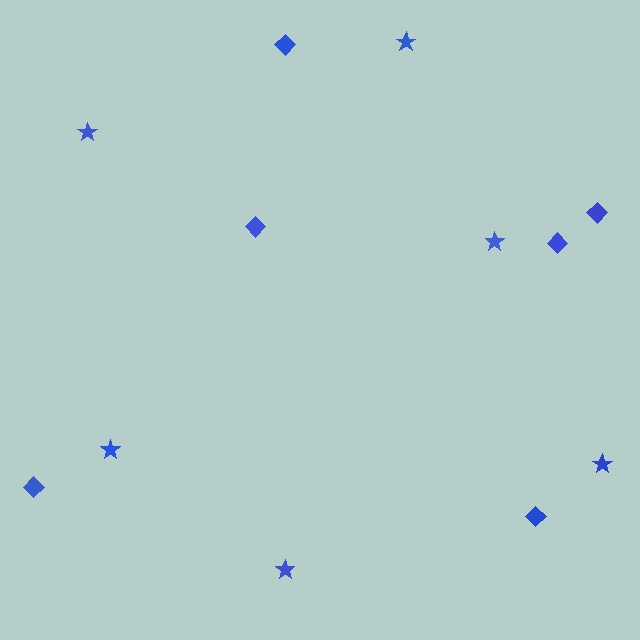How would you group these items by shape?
There are 2 groups: one group of diamonds (6) and one group of stars (6).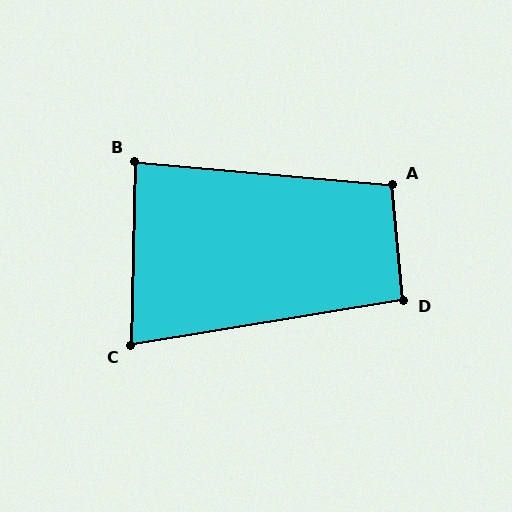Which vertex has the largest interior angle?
A, at approximately 100 degrees.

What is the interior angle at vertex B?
Approximately 86 degrees (approximately right).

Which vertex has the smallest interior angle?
C, at approximately 80 degrees.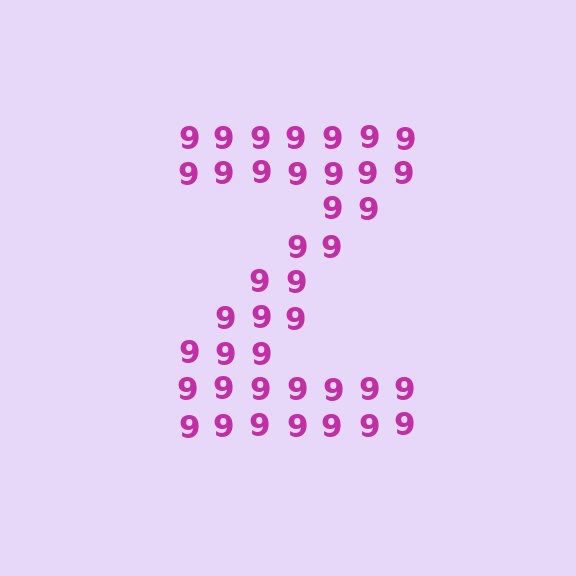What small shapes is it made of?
It is made of small digit 9's.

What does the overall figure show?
The overall figure shows the letter Z.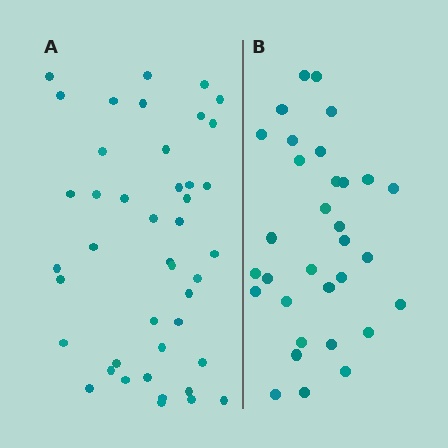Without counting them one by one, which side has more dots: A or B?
Region A (the left region) has more dots.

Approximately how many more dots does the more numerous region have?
Region A has roughly 12 or so more dots than region B.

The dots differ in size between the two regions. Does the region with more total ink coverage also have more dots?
No. Region B has more total ink coverage because its dots are larger, but region A actually contains more individual dots. Total area can be misleading — the number of items is what matters here.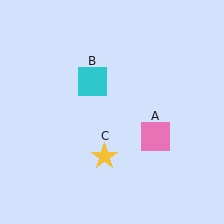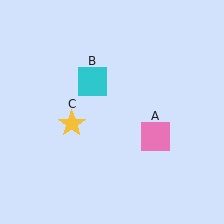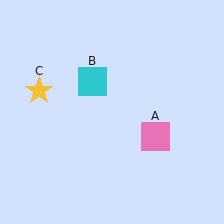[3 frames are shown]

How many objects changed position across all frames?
1 object changed position: yellow star (object C).